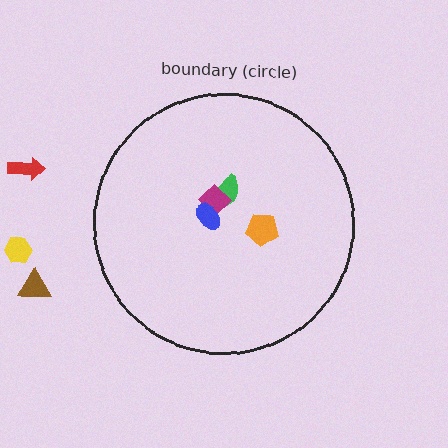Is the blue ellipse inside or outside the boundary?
Inside.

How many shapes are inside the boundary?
4 inside, 3 outside.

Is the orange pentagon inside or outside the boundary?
Inside.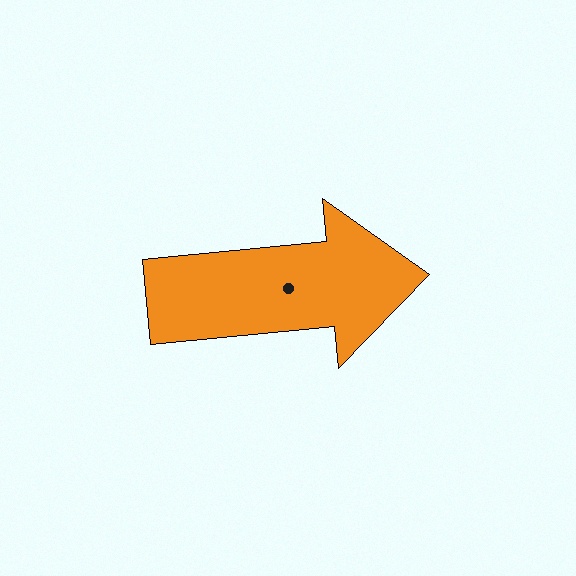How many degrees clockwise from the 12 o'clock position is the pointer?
Approximately 84 degrees.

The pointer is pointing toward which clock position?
Roughly 3 o'clock.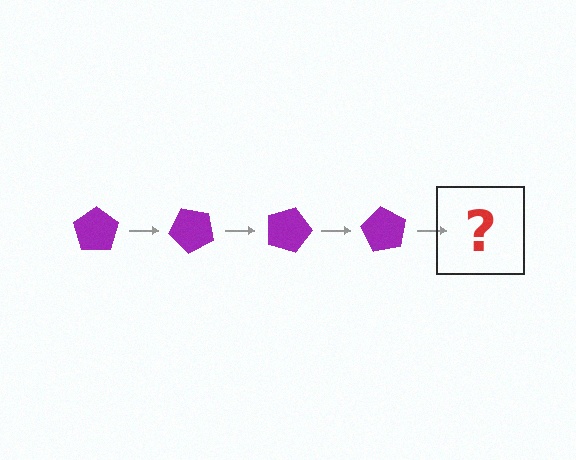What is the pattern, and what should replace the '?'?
The pattern is that the pentagon rotates 45 degrees each step. The '?' should be a purple pentagon rotated 180 degrees.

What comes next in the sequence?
The next element should be a purple pentagon rotated 180 degrees.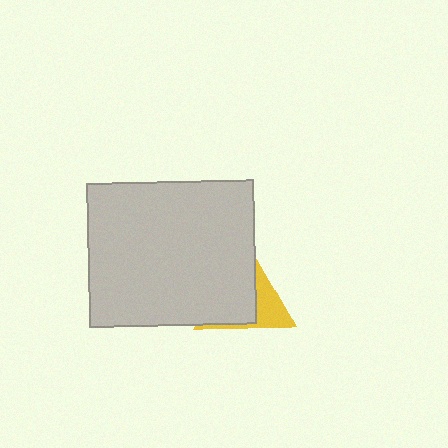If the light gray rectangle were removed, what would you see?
You would see the complete yellow triangle.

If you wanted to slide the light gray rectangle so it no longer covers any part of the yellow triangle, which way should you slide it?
Slide it left — that is the most direct way to separate the two shapes.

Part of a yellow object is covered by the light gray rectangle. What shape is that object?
It is a triangle.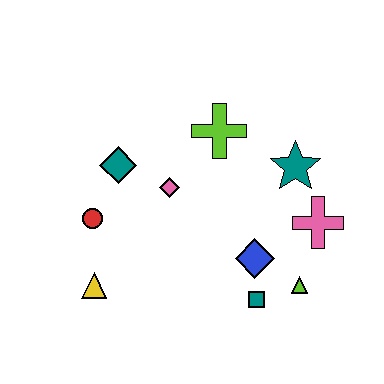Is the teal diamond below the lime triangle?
No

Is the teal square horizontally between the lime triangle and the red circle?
Yes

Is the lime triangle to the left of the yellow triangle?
No